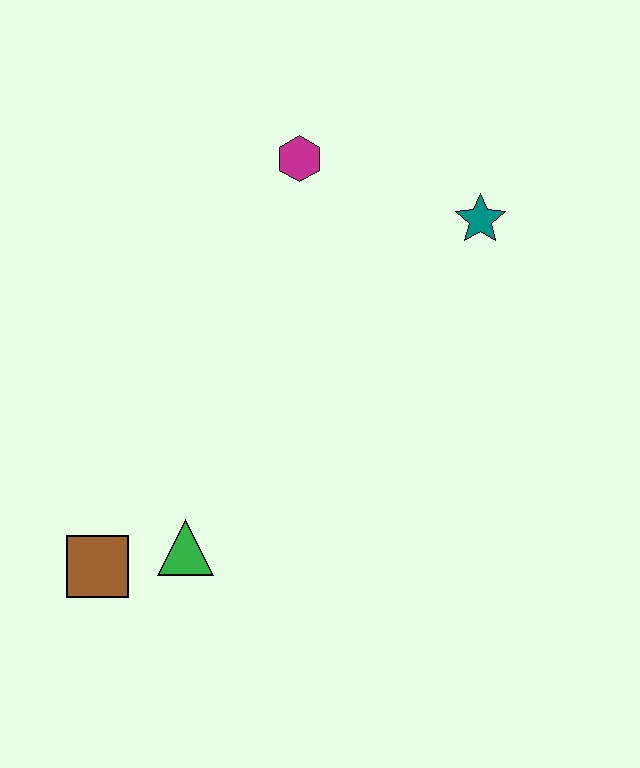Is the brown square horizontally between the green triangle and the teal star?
No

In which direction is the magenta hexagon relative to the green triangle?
The magenta hexagon is above the green triangle.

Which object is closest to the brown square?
The green triangle is closest to the brown square.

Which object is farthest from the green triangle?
The teal star is farthest from the green triangle.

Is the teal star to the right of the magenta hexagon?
Yes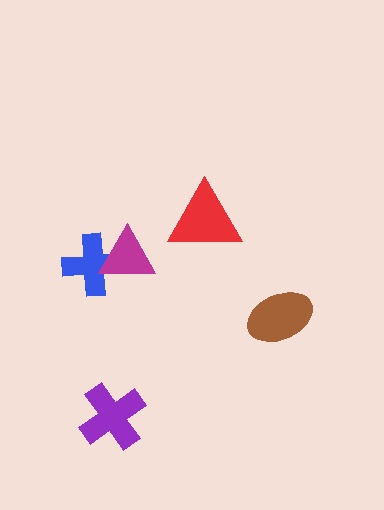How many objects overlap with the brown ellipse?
0 objects overlap with the brown ellipse.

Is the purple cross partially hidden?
No, no other shape covers it.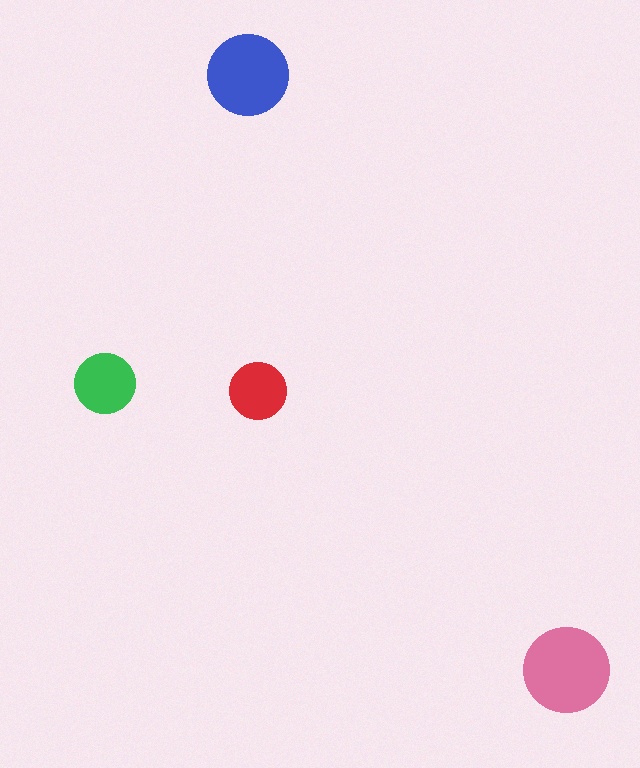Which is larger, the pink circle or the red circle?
The pink one.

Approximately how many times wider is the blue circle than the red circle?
About 1.5 times wider.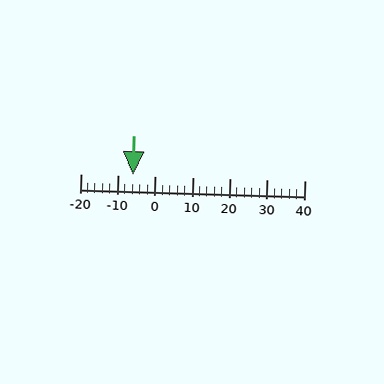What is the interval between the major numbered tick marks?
The major tick marks are spaced 10 units apart.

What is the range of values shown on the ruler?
The ruler shows values from -20 to 40.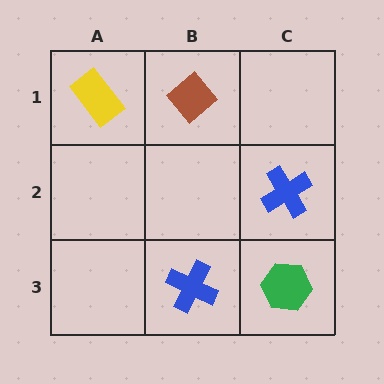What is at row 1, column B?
A brown diamond.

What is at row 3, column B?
A blue cross.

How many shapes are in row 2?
1 shape.